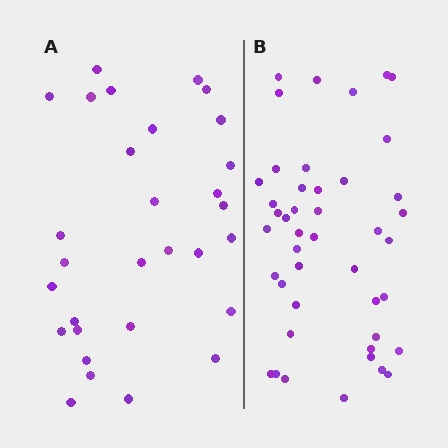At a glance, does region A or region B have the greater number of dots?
Region B (the right region) has more dots.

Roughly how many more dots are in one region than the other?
Region B has approximately 15 more dots than region A.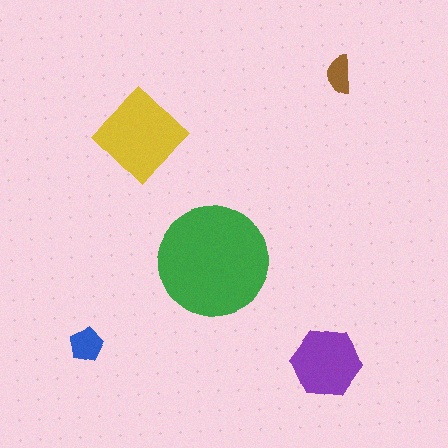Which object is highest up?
The brown semicircle is topmost.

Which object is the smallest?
The brown semicircle.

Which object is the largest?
The green circle.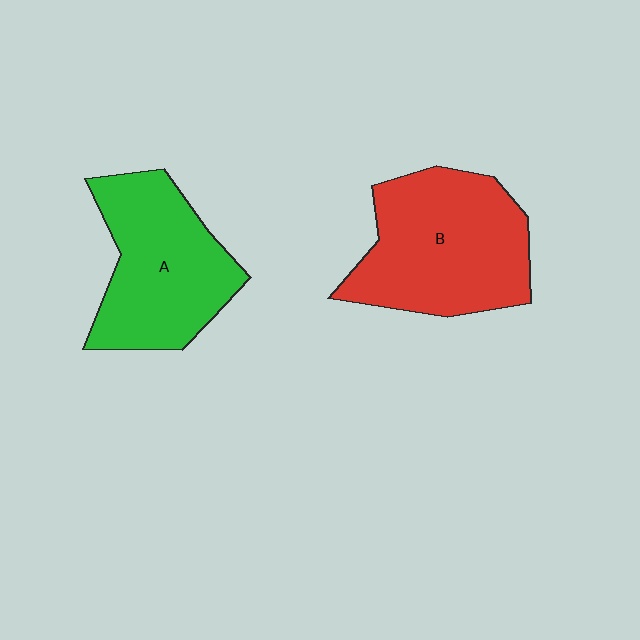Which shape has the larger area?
Shape B (red).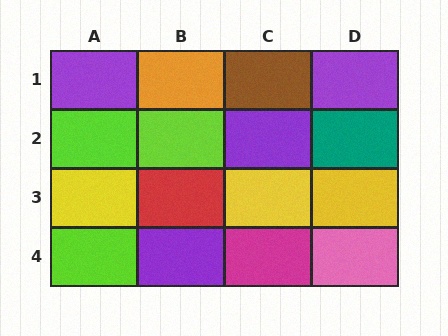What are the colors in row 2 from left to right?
Lime, lime, purple, teal.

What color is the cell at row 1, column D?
Purple.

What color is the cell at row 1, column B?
Orange.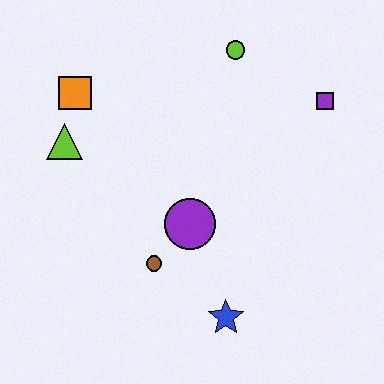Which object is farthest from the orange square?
The blue star is farthest from the orange square.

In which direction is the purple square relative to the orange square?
The purple square is to the right of the orange square.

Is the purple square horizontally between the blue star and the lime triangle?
No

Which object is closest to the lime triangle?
The orange square is closest to the lime triangle.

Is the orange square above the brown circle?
Yes